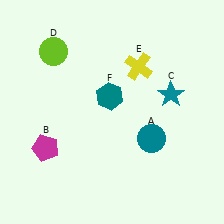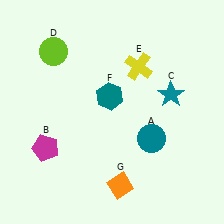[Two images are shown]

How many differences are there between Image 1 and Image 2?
There is 1 difference between the two images.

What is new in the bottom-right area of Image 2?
An orange diamond (G) was added in the bottom-right area of Image 2.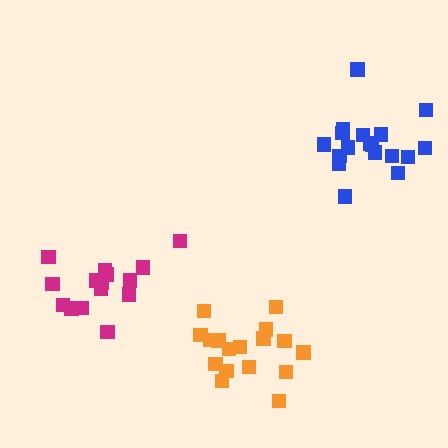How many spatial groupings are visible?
There are 3 spatial groupings.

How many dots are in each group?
Group 1: 17 dots, Group 2: 18 dots, Group 3: 15 dots (50 total).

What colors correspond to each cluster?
The clusters are colored: orange, blue, magenta.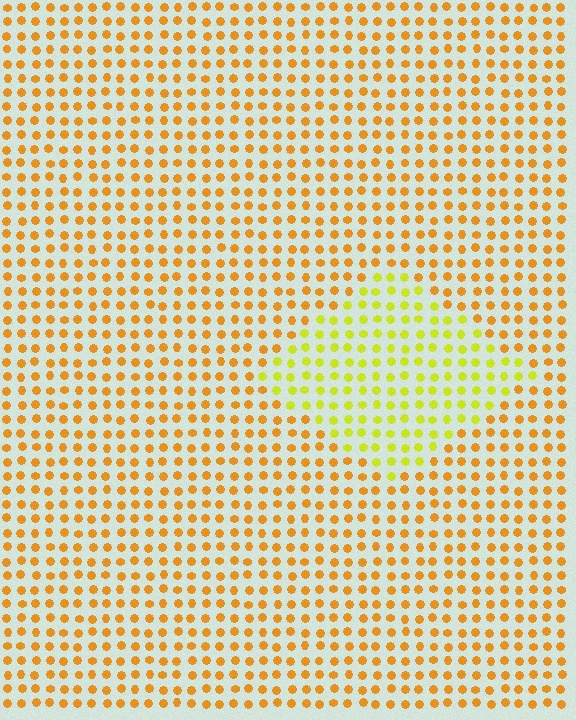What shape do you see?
I see a diamond.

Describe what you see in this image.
The image is filled with small orange elements in a uniform arrangement. A diamond-shaped region is visible where the elements are tinted to a slightly different hue, forming a subtle color boundary.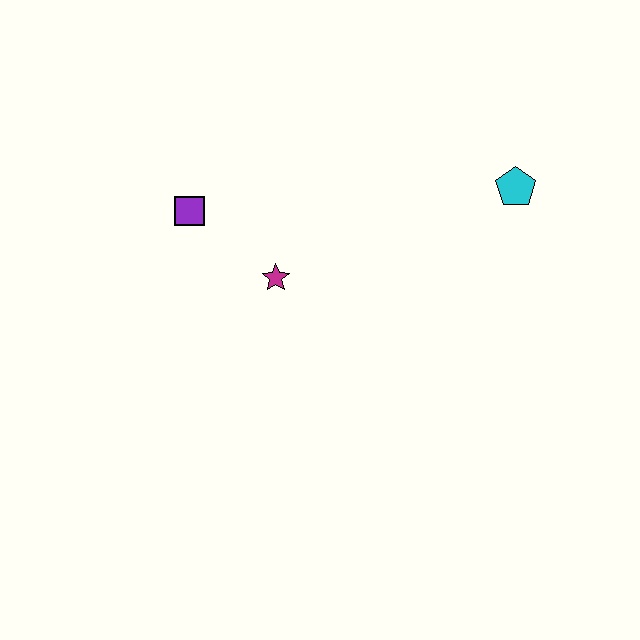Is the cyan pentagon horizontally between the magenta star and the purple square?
No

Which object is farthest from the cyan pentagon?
The purple square is farthest from the cyan pentagon.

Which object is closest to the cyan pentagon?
The magenta star is closest to the cyan pentagon.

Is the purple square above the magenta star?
Yes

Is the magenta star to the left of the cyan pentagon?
Yes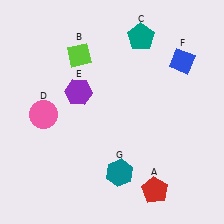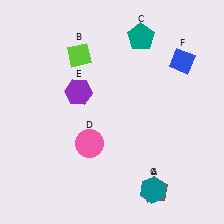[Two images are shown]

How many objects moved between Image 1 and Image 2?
2 objects moved between the two images.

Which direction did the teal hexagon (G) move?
The teal hexagon (G) moved right.